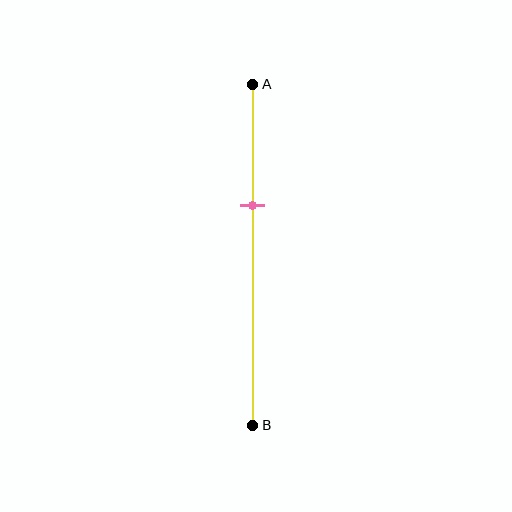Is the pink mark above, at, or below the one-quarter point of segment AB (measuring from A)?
The pink mark is below the one-quarter point of segment AB.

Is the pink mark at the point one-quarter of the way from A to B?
No, the mark is at about 35% from A, not at the 25% one-quarter point.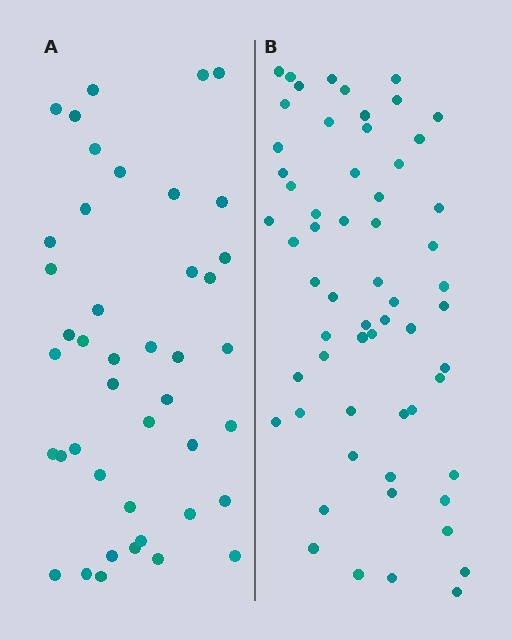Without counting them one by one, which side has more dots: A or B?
Region B (the right region) has more dots.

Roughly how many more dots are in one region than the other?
Region B has approximately 15 more dots than region A.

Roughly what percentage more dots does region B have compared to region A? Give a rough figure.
About 40% more.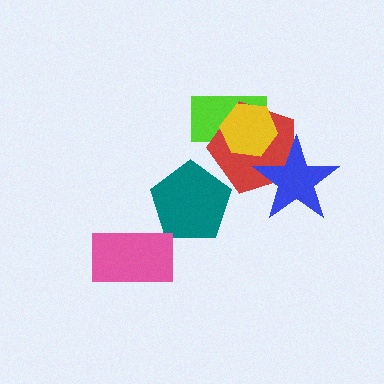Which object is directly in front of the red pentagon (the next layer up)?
The blue star is directly in front of the red pentagon.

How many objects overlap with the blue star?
1 object overlaps with the blue star.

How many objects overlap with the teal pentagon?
0 objects overlap with the teal pentagon.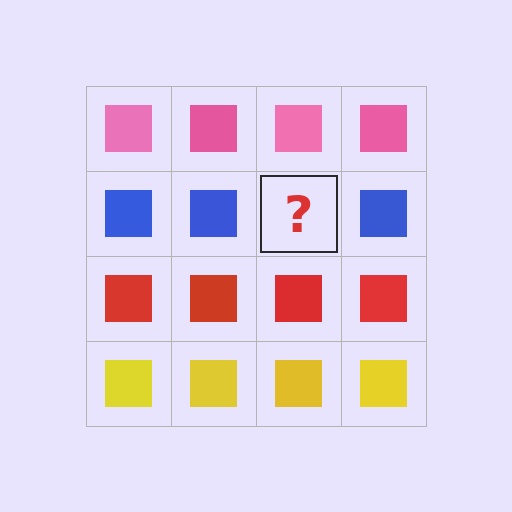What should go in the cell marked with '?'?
The missing cell should contain a blue square.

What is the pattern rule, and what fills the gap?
The rule is that each row has a consistent color. The gap should be filled with a blue square.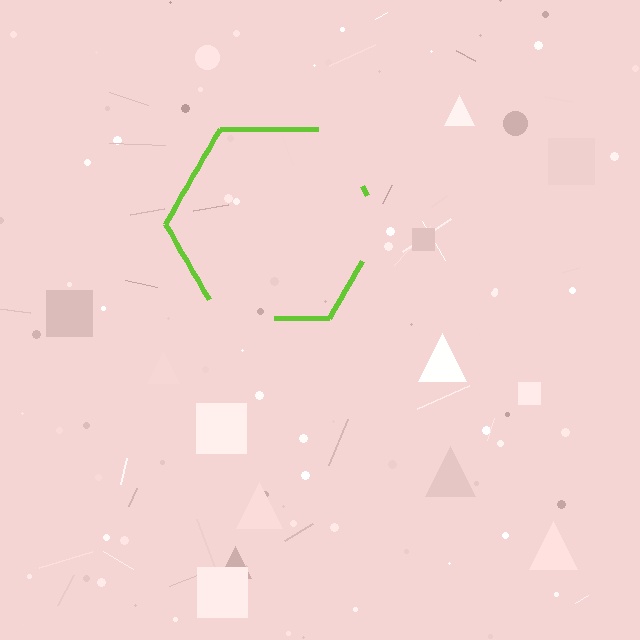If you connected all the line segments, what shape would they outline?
They would outline a hexagon.